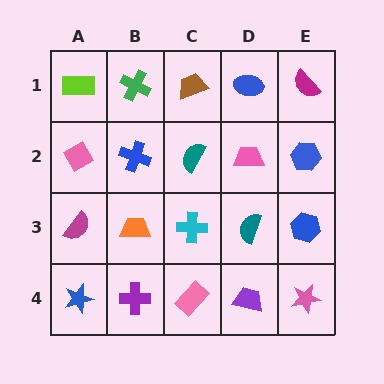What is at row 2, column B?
A blue cross.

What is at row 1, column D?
A blue ellipse.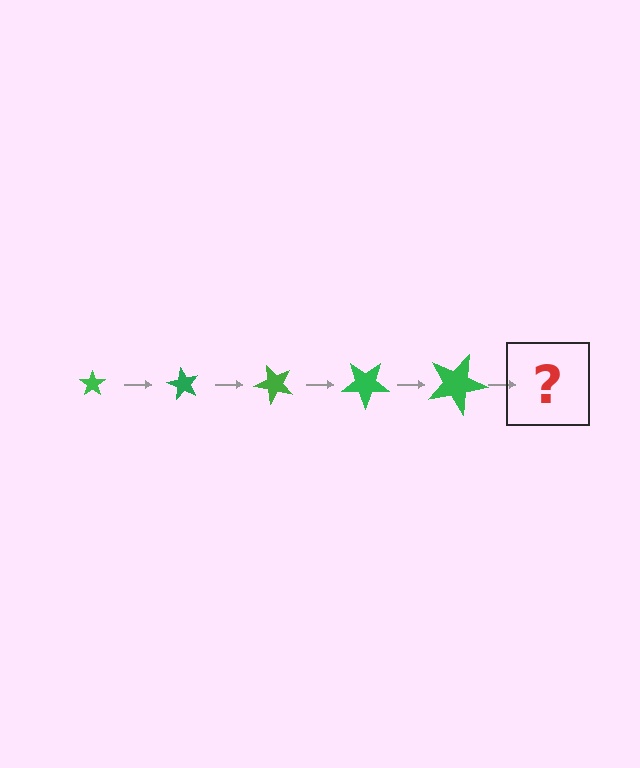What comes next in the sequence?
The next element should be a star, larger than the previous one and rotated 300 degrees from the start.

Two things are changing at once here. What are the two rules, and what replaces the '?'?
The two rules are that the star grows larger each step and it rotates 60 degrees each step. The '?' should be a star, larger than the previous one and rotated 300 degrees from the start.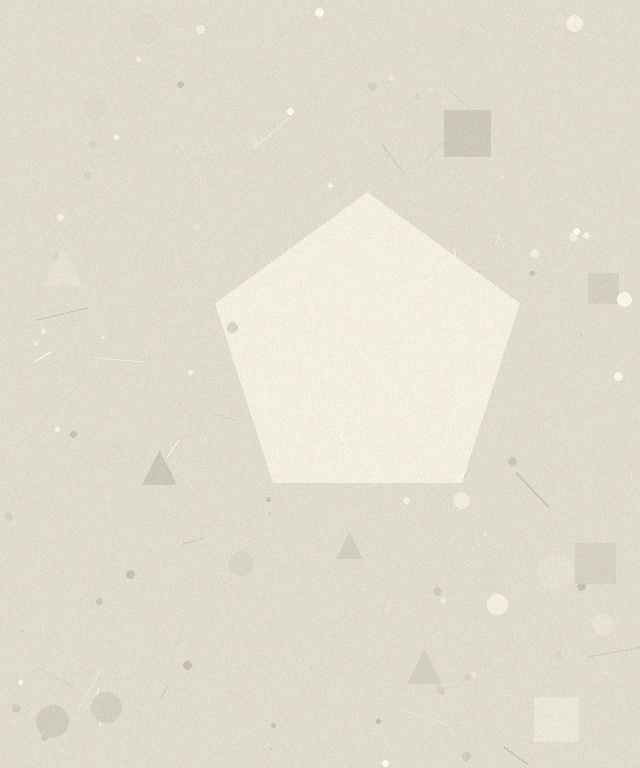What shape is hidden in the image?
A pentagon is hidden in the image.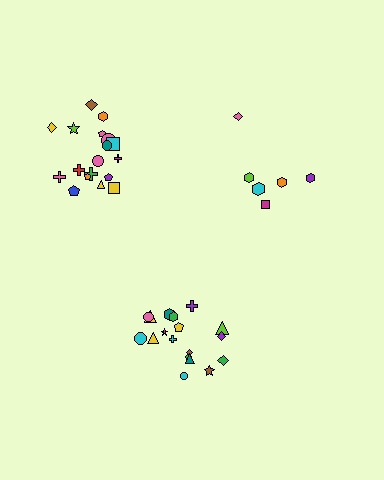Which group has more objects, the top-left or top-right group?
The top-left group.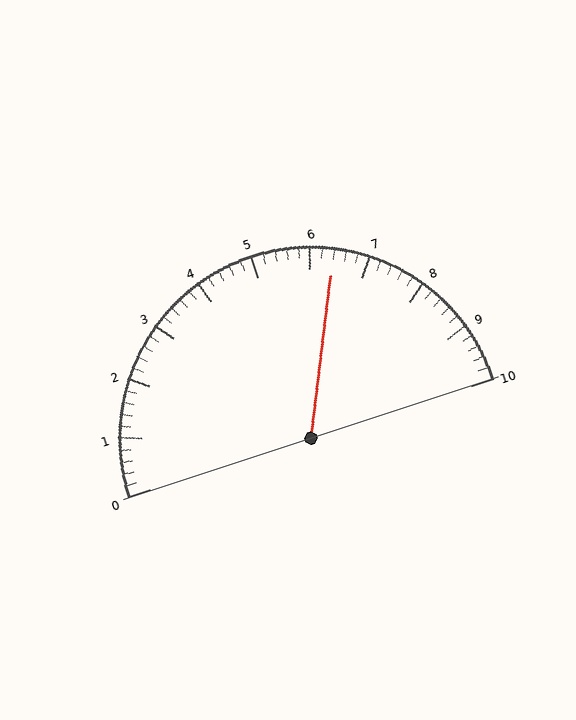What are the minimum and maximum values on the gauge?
The gauge ranges from 0 to 10.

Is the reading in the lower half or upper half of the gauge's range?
The reading is in the upper half of the range (0 to 10).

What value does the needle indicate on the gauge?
The needle indicates approximately 6.4.